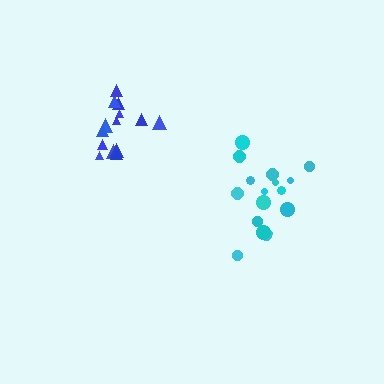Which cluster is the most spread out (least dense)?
Cyan.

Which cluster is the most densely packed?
Blue.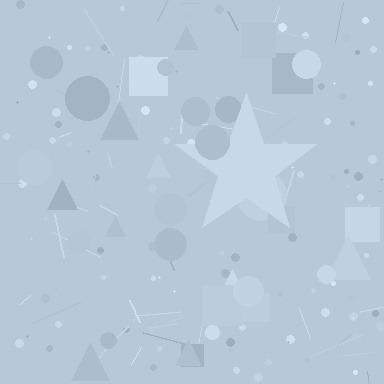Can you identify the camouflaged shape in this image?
The camouflaged shape is a star.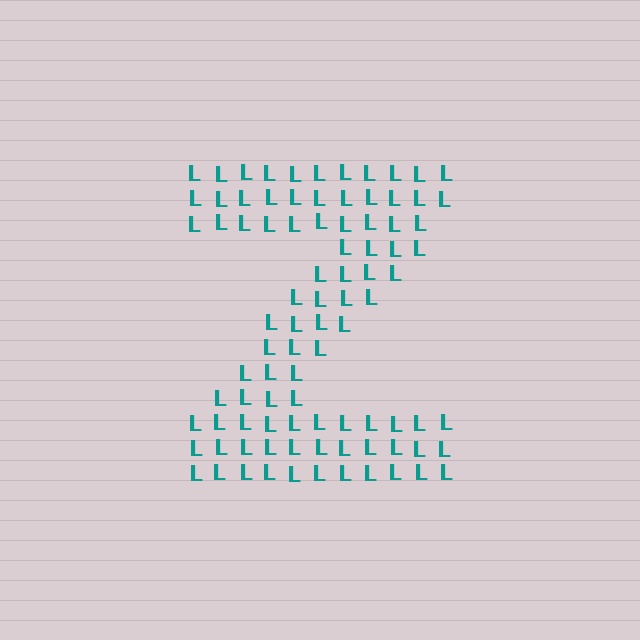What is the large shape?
The large shape is the letter Z.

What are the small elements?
The small elements are letter L's.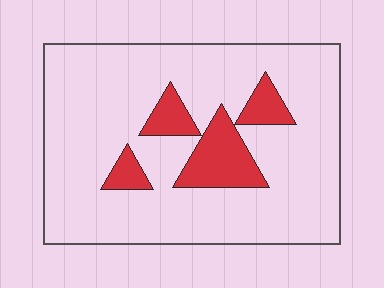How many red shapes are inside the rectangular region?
4.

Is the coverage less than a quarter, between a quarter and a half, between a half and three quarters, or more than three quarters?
Less than a quarter.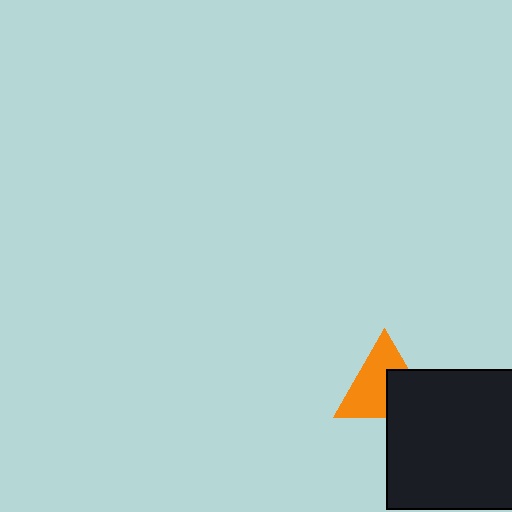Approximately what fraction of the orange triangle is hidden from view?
Roughly 38% of the orange triangle is hidden behind the black rectangle.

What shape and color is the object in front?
The object in front is a black rectangle.